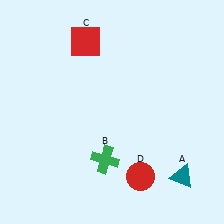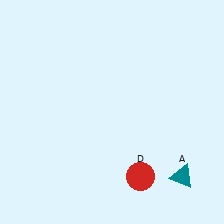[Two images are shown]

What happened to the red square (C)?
The red square (C) was removed in Image 2. It was in the top-left area of Image 1.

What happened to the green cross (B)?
The green cross (B) was removed in Image 2. It was in the bottom-left area of Image 1.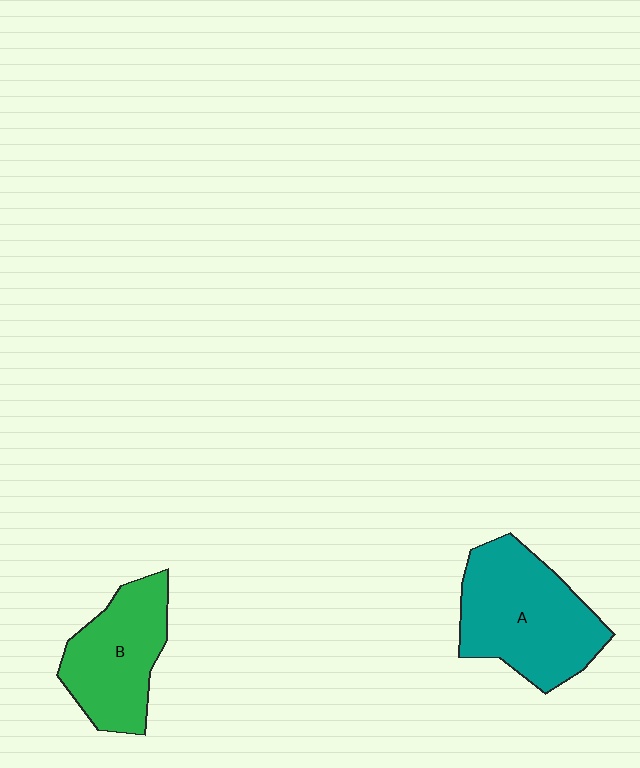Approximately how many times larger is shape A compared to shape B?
Approximately 1.3 times.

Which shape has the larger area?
Shape A (teal).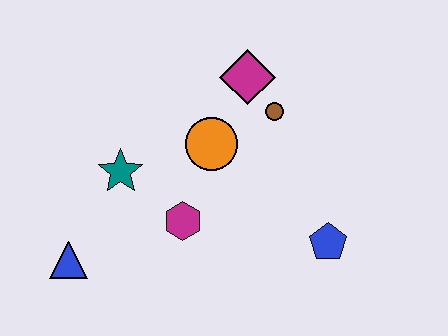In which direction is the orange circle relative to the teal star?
The orange circle is to the right of the teal star.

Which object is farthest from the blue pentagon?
The blue triangle is farthest from the blue pentagon.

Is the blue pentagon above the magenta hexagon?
No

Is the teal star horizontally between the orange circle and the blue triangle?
Yes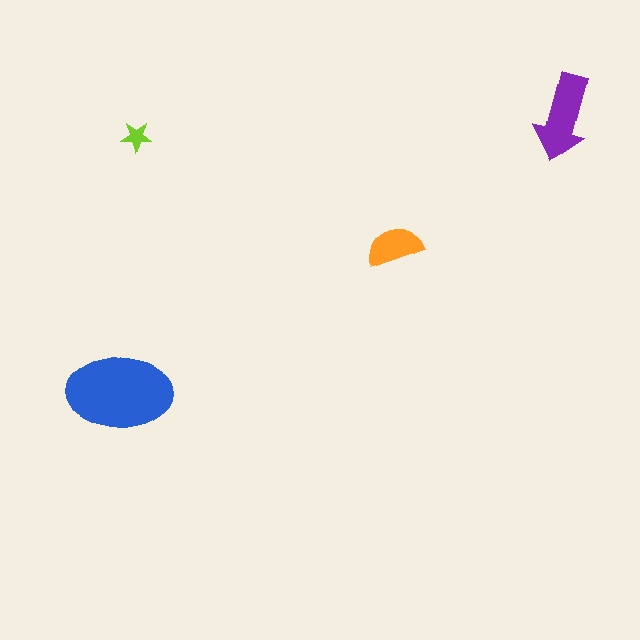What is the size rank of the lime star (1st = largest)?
4th.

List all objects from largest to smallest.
The blue ellipse, the purple arrow, the orange semicircle, the lime star.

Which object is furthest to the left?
The blue ellipse is leftmost.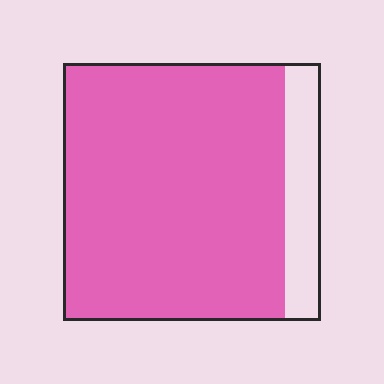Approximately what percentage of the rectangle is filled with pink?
Approximately 85%.